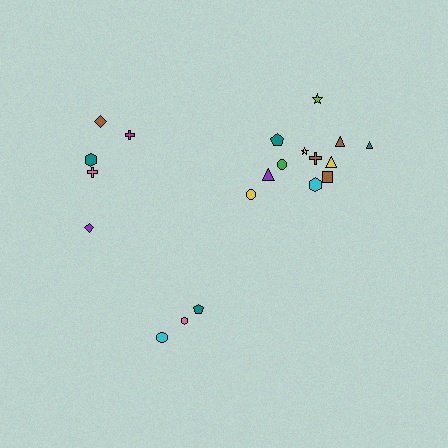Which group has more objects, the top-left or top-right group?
The top-right group.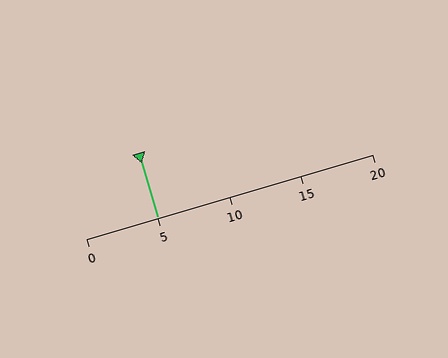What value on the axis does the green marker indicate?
The marker indicates approximately 5.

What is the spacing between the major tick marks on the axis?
The major ticks are spaced 5 apart.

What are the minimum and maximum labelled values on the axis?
The axis runs from 0 to 20.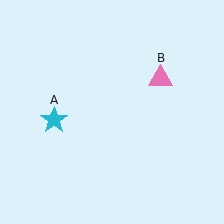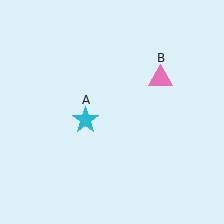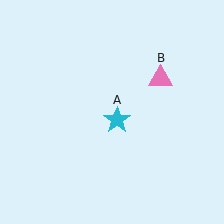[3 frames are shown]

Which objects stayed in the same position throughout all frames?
Pink triangle (object B) remained stationary.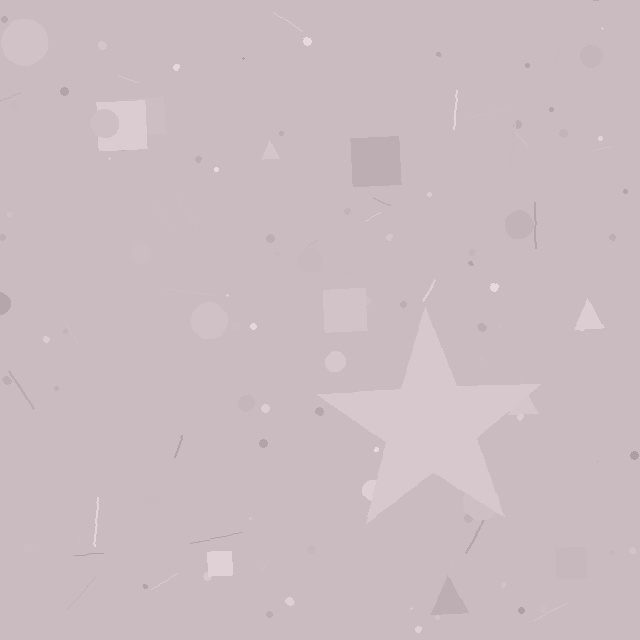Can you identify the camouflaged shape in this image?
The camouflaged shape is a star.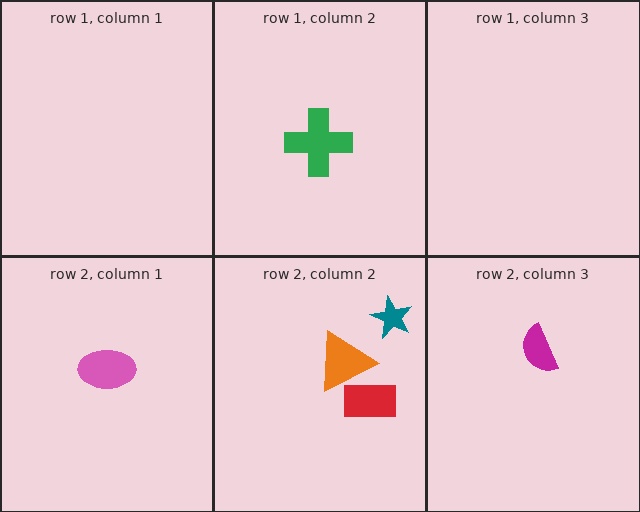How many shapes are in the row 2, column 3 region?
1.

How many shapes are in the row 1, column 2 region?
1.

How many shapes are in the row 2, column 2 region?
3.